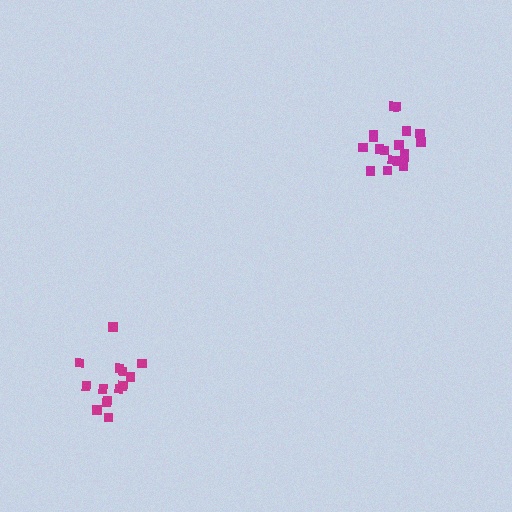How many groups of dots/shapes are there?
There are 2 groups.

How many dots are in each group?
Group 1: 14 dots, Group 2: 18 dots (32 total).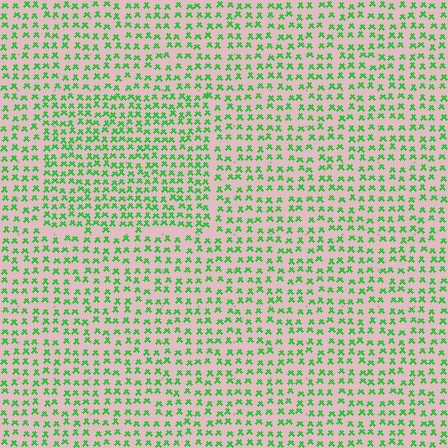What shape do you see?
I see a rectangle.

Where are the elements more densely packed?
The elements are more densely packed inside the rectangle boundary.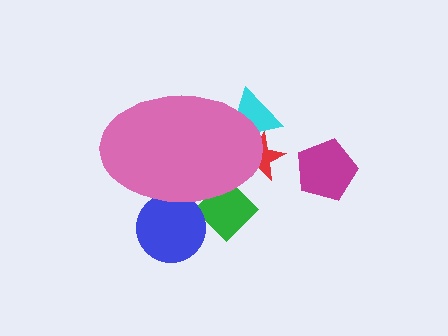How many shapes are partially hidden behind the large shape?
4 shapes are partially hidden.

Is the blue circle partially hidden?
Yes, the blue circle is partially hidden behind the pink ellipse.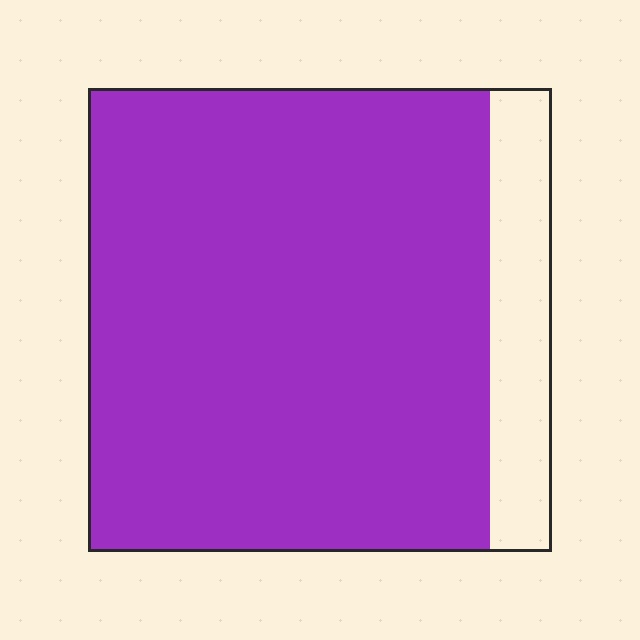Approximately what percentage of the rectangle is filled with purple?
Approximately 85%.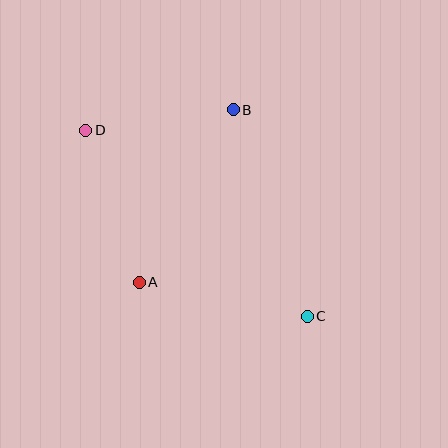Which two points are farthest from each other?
Points C and D are farthest from each other.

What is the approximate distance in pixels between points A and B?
The distance between A and B is approximately 196 pixels.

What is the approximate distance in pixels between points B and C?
The distance between B and C is approximately 219 pixels.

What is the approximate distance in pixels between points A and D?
The distance between A and D is approximately 161 pixels.